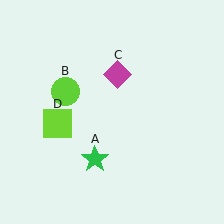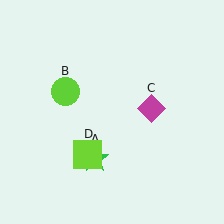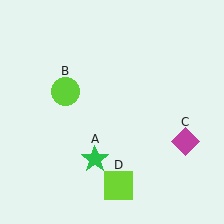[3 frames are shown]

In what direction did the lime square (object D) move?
The lime square (object D) moved down and to the right.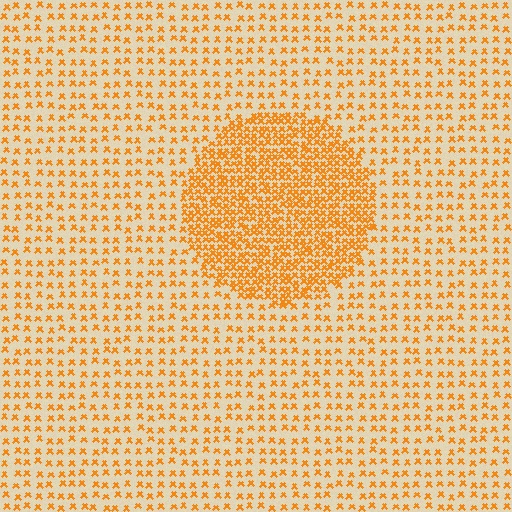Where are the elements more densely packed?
The elements are more densely packed inside the circle boundary.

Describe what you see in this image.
The image contains small orange elements arranged at two different densities. A circle-shaped region is visible where the elements are more densely packed than the surrounding area.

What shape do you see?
I see a circle.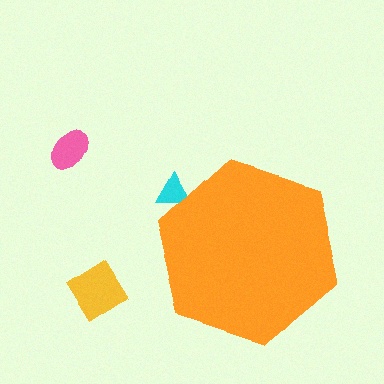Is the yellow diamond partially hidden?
No, the yellow diamond is fully visible.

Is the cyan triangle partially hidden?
Yes, the cyan triangle is partially hidden behind the orange hexagon.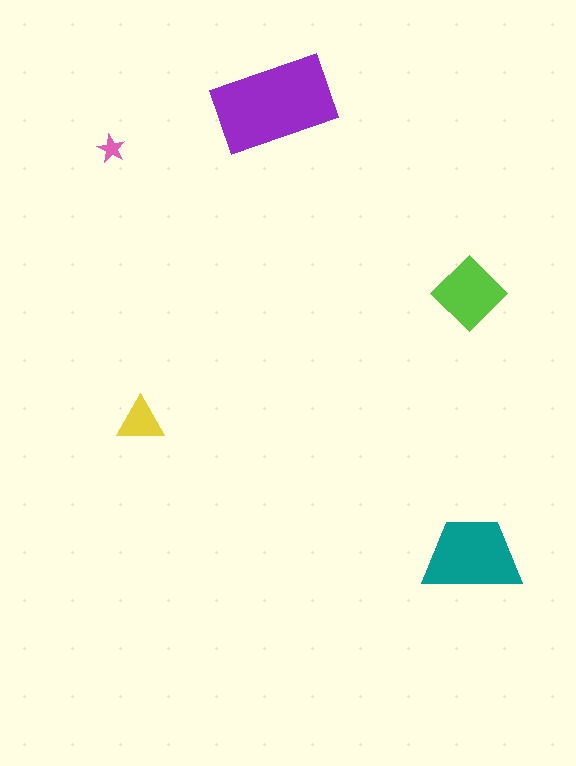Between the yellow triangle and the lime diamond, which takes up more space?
The lime diamond.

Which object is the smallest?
The pink star.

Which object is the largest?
The purple rectangle.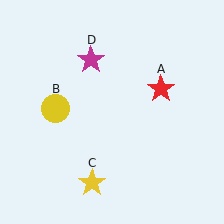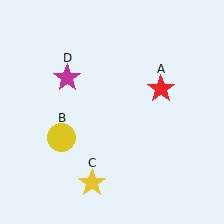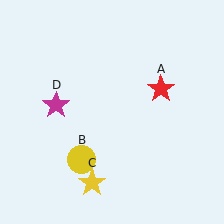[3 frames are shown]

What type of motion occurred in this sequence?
The yellow circle (object B), magenta star (object D) rotated counterclockwise around the center of the scene.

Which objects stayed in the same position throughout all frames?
Red star (object A) and yellow star (object C) remained stationary.